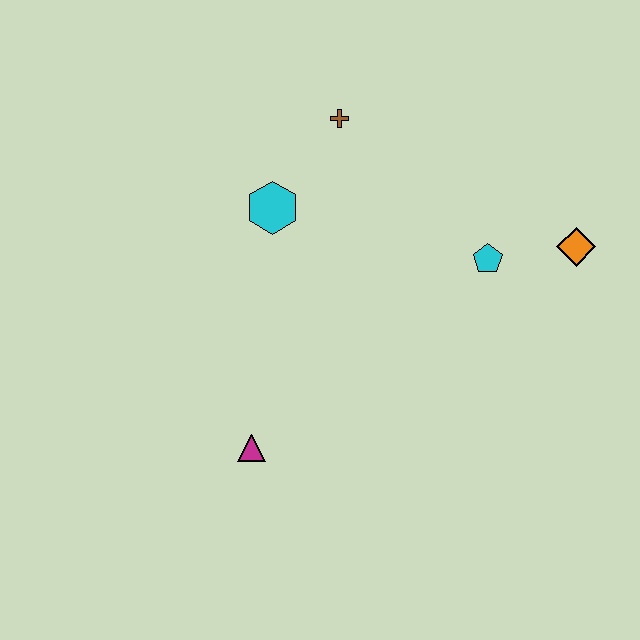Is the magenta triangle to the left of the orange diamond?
Yes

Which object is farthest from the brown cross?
The magenta triangle is farthest from the brown cross.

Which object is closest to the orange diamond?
The cyan pentagon is closest to the orange diamond.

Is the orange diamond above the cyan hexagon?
No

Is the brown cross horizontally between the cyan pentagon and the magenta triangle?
Yes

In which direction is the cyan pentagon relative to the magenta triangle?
The cyan pentagon is to the right of the magenta triangle.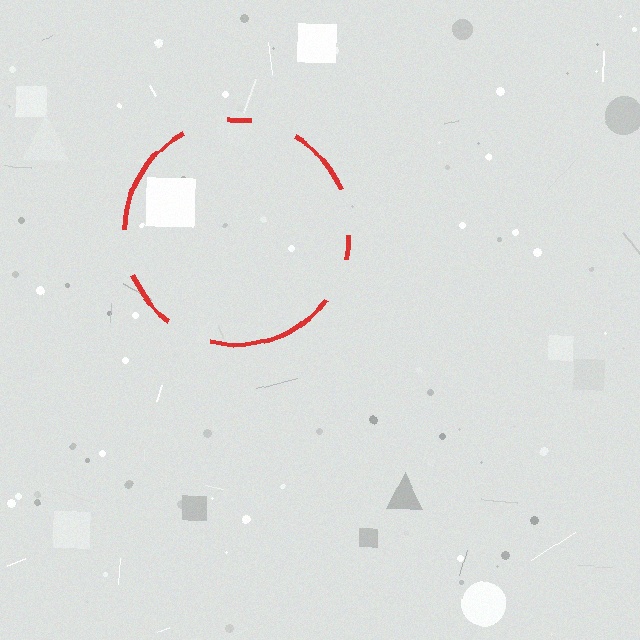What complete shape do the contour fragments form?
The contour fragments form a circle.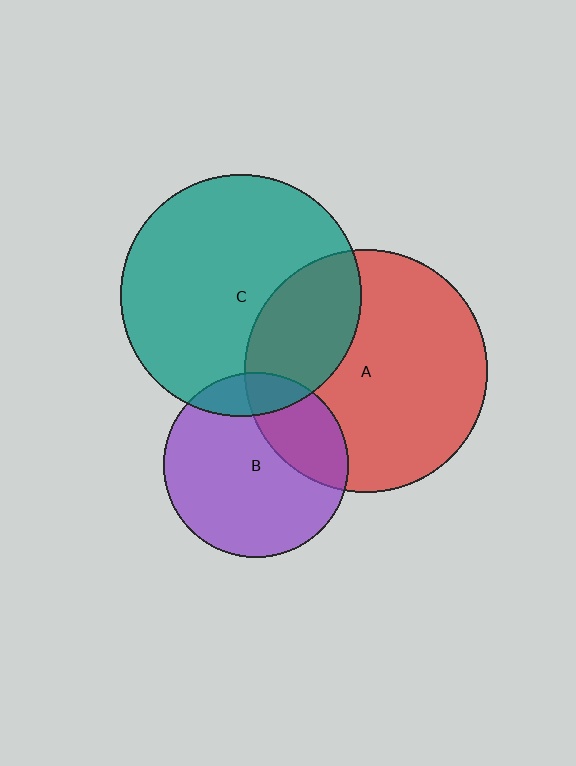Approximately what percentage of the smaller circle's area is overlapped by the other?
Approximately 30%.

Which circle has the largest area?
Circle A (red).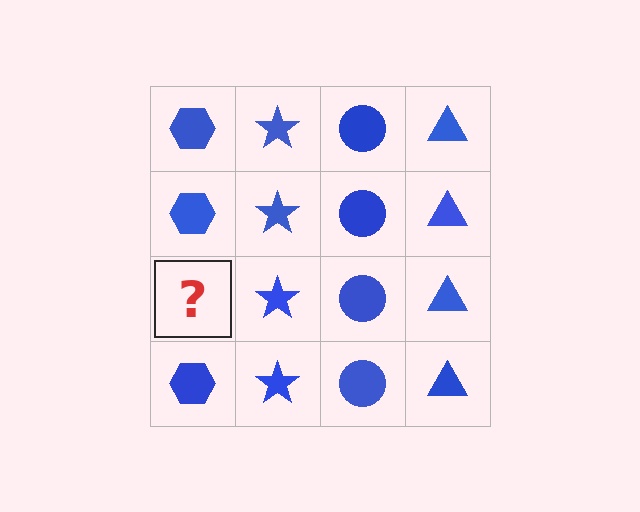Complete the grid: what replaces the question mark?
The question mark should be replaced with a blue hexagon.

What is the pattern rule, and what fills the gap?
The rule is that each column has a consistent shape. The gap should be filled with a blue hexagon.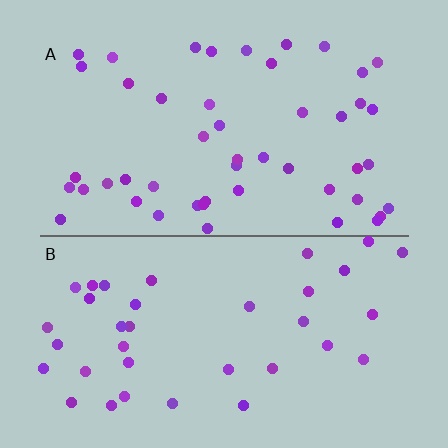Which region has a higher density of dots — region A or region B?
A (the top).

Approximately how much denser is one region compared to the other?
Approximately 1.3× — region A over region B.